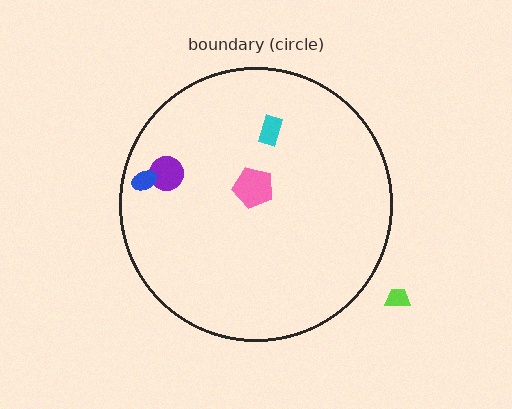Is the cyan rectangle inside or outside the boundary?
Inside.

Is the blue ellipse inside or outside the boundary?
Inside.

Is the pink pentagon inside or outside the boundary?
Inside.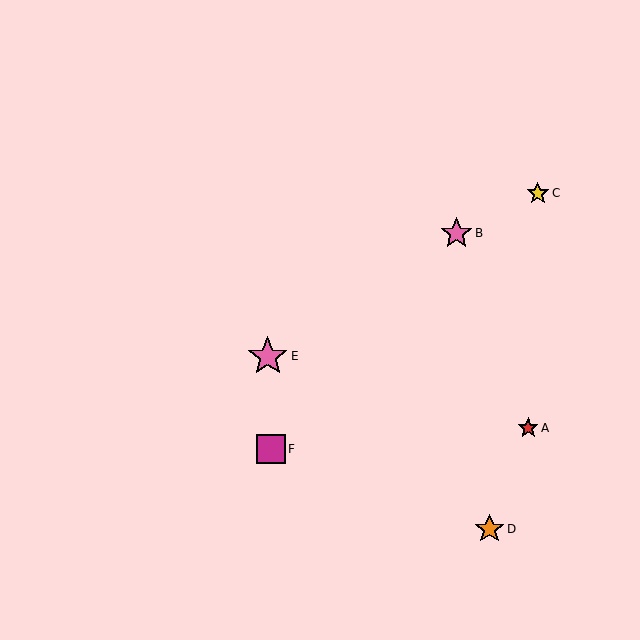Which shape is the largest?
The pink star (labeled E) is the largest.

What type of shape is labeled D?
Shape D is an orange star.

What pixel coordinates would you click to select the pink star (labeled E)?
Click at (268, 356) to select the pink star E.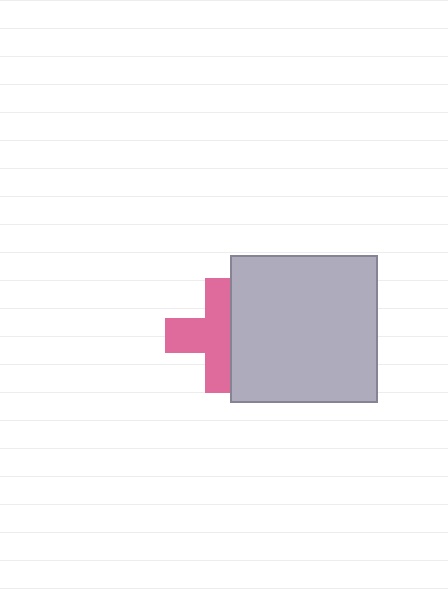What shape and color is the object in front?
The object in front is a light gray square.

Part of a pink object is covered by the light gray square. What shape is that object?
It is a cross.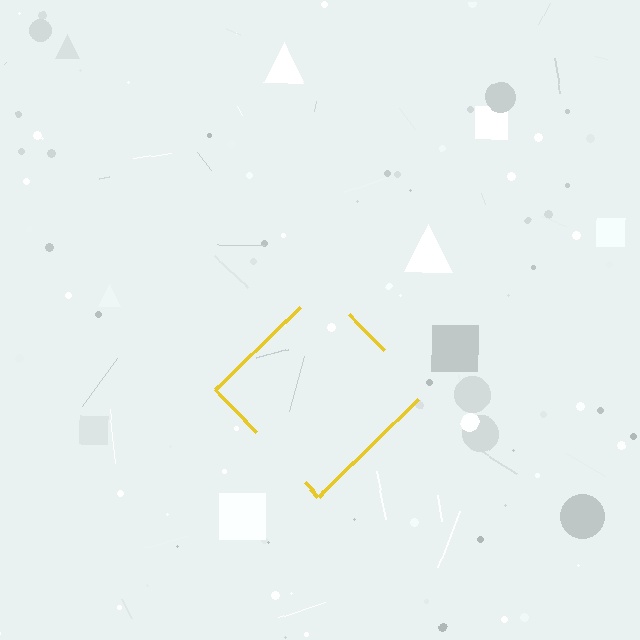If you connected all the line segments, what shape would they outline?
They would outline a diamond.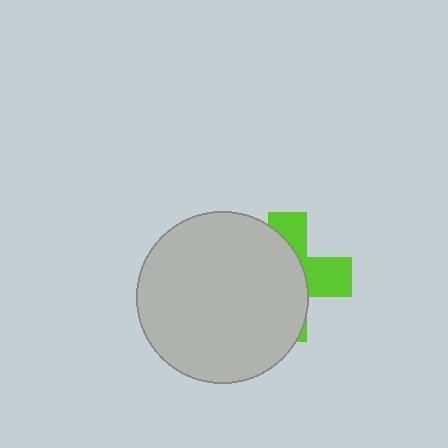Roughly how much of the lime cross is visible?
A small part of it is visible (roughly 36%).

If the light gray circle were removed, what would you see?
You would see the complete lime cross.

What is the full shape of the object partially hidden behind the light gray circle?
The partially hidden object is a lime cross.